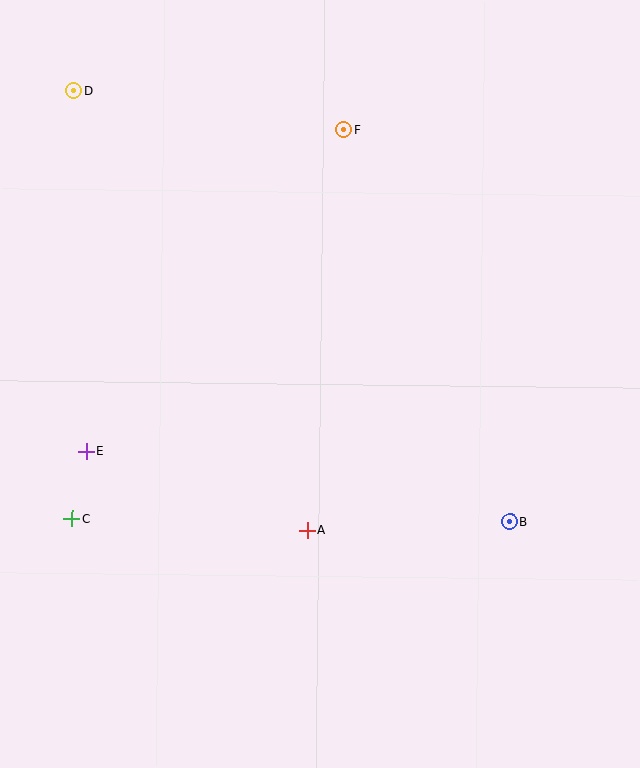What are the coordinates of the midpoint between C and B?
The midpoint between C and B is at (291, 520).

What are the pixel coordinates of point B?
Point B is at (510, 522).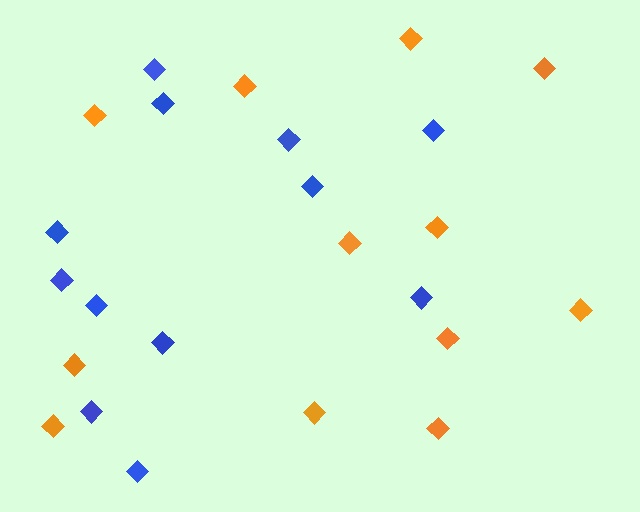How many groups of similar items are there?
There are 2 groups: one group of blue diamonds (12) and one group of orange diamonds (12).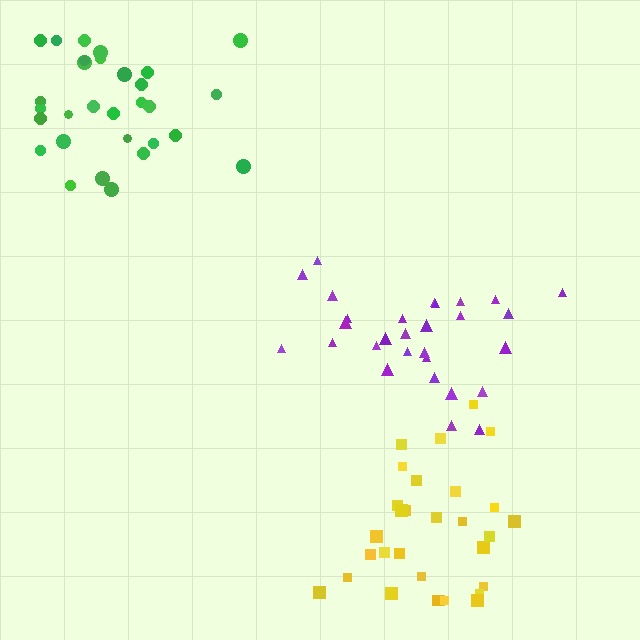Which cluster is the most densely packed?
Yellow.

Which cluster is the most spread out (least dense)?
Green.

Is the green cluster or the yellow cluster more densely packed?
Yellow.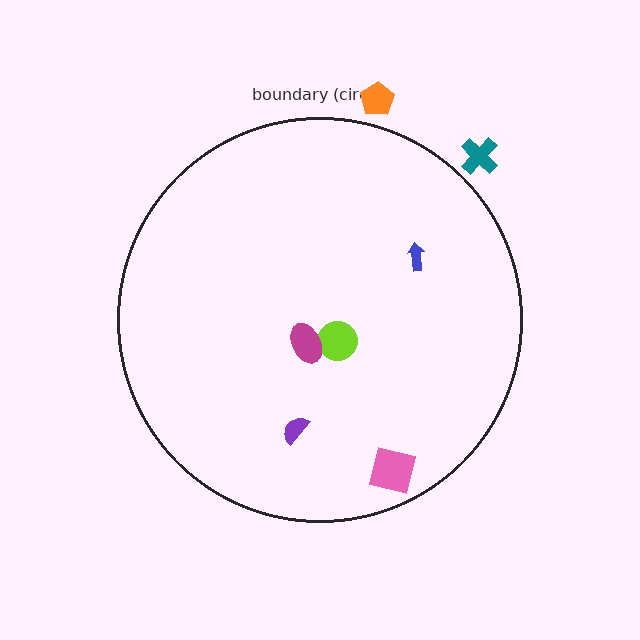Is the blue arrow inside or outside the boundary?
Inside.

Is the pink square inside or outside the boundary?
Inside.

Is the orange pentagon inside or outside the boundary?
Outside.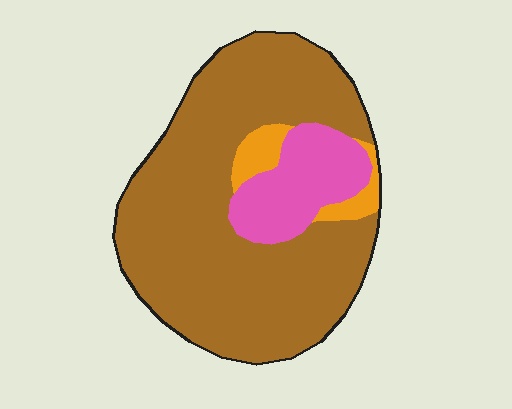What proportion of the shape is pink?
Pink covers 16% of the shape.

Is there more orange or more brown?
Brown.